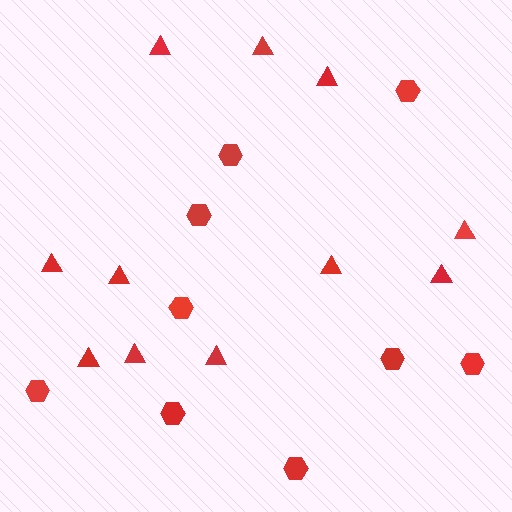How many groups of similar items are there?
There are 2 groups: one group of triangles (11) and one group of hexagons (9).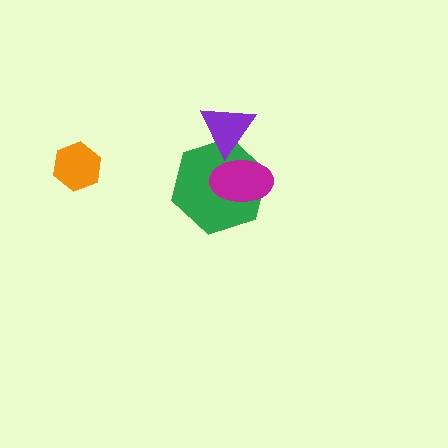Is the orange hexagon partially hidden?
No, no other shape covers it.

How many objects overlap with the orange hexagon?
0 objects overlap with the orange hexagon.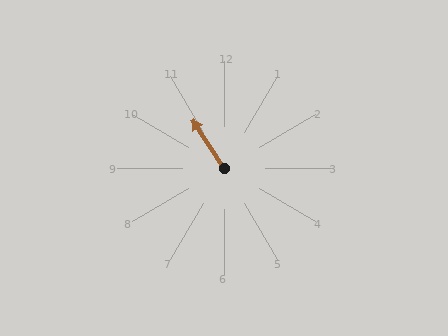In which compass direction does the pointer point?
Northwest.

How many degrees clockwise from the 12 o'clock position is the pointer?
Approximately 327 degrees.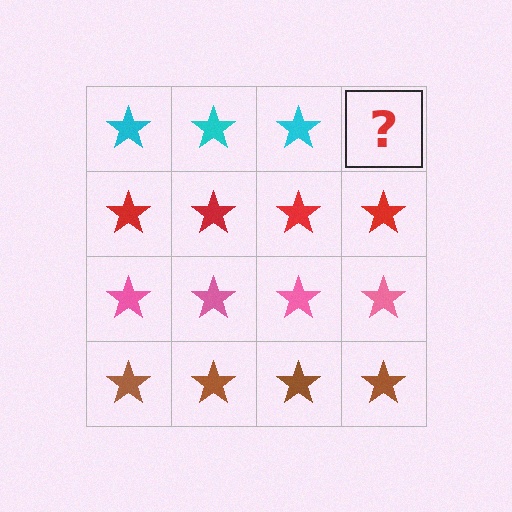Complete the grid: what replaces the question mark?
The question mark should be replaced with a cyan star.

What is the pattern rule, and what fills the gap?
The rule is that each row has a consistent color. The gap should be filled with a cyan star.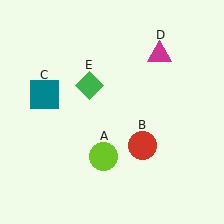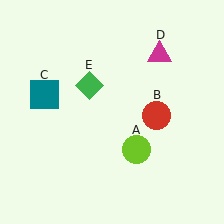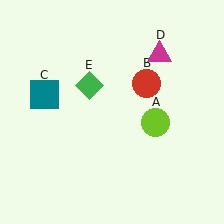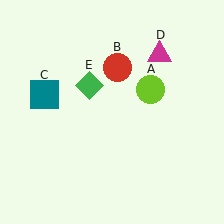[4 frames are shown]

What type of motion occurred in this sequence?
The lime circle (object A), red circle (object B) rotated counterclockwise around the center of the scene.